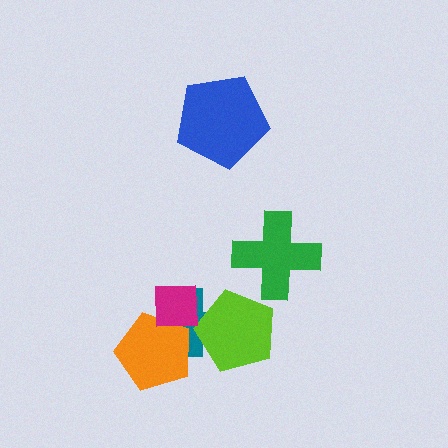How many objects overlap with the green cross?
0 objects overlap with the green cross.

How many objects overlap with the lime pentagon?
1 object overlaps with the lime pentagon.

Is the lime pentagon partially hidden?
No, no other shape covers it.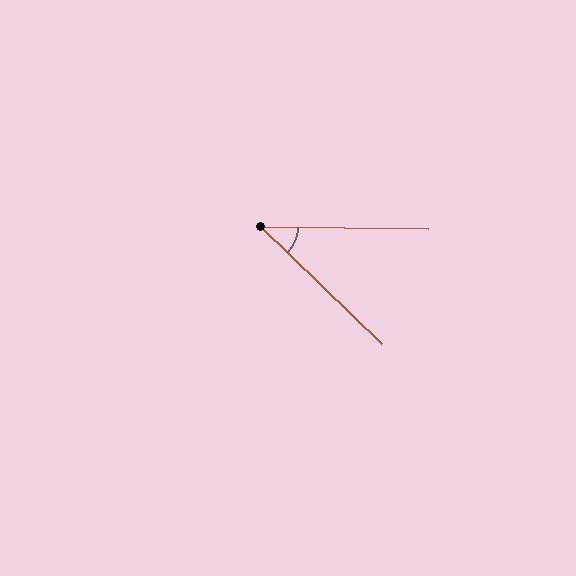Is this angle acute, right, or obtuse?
It is acute.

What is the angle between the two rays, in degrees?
Approximately 44 degrees.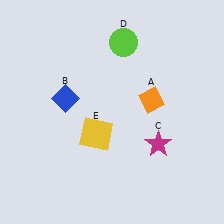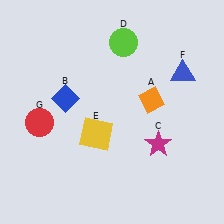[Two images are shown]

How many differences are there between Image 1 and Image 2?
There are 2 differences between the two images.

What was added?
A blue triangle (F), a red circle (G) were added in Image 2.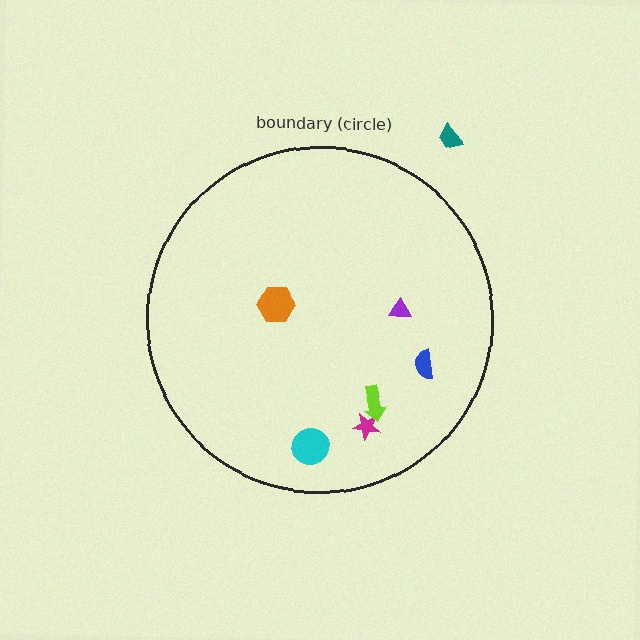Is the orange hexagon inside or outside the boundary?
Inside.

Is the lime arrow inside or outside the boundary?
Inside.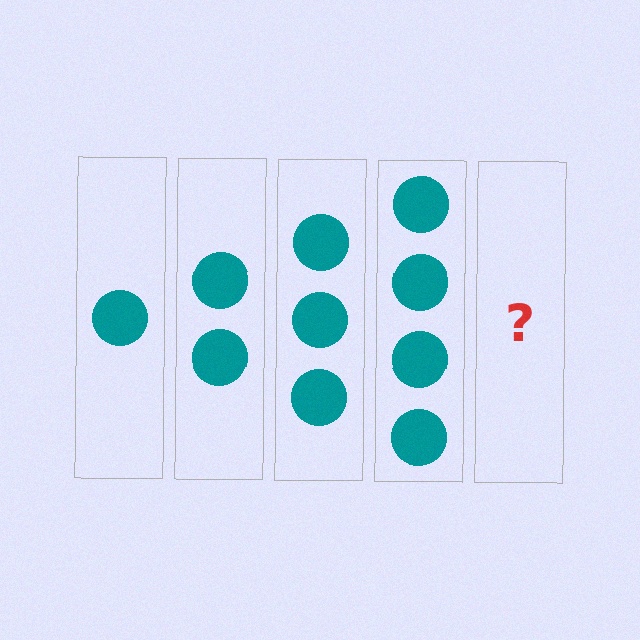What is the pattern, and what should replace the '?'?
The pattern is that each step adds one more circle. The '?' should be 5 circles.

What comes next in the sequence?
The next element should be 5 circles.